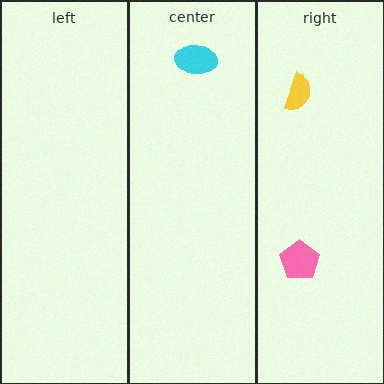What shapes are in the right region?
The pink pentagon, the yellow semicircle.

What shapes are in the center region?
The cyan ellipse.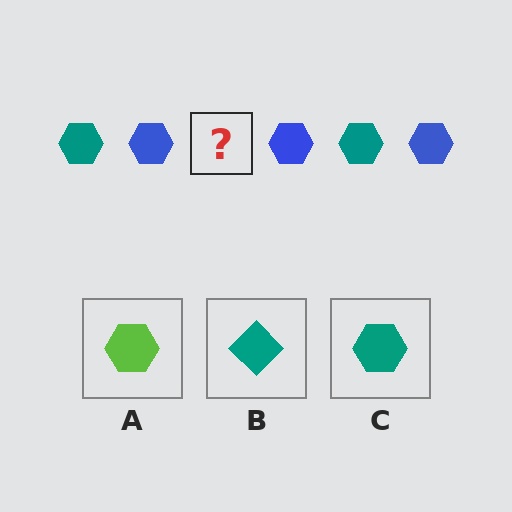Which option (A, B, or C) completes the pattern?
C.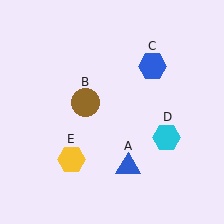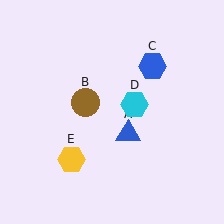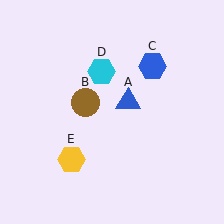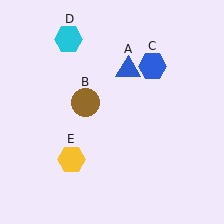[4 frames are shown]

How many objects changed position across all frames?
2 objects changed position: blue triangle (object A), cyan hexagon (object D).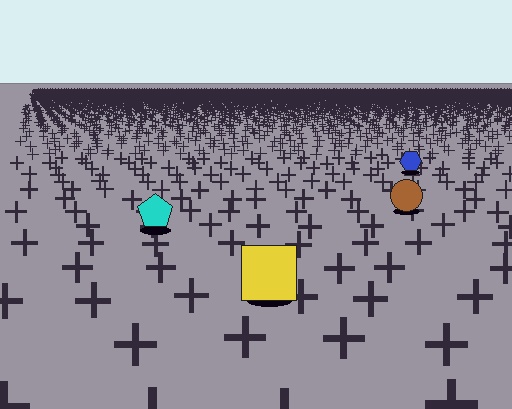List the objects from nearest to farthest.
From nearest to farthest: the yellow square, the cyan pentagon, the brown circle, the blue hexagon.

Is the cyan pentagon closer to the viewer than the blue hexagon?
Yes. The cyan pentagon is closer — you can tell from the texture gradient: the ground texture is coarser near it.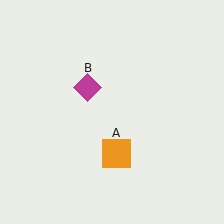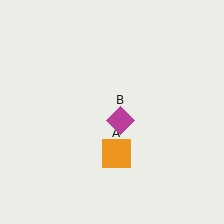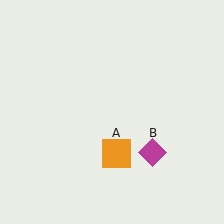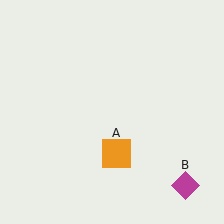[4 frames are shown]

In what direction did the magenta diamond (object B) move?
The magenta diamond (object B) moved down and to the right.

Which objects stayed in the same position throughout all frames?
Orange square (object A) remained stationary.